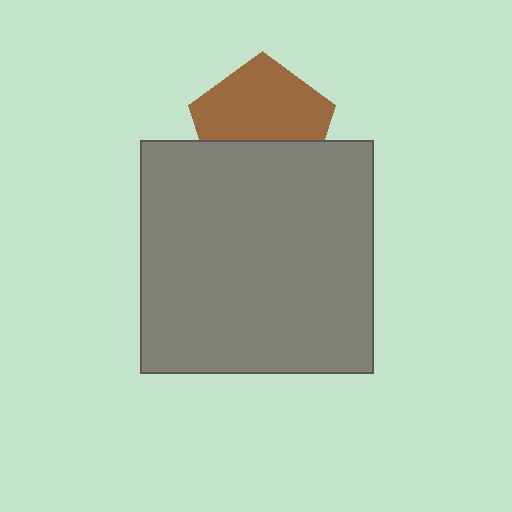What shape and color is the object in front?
The object in front is a gray square.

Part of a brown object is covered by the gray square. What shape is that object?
It is a pentagon.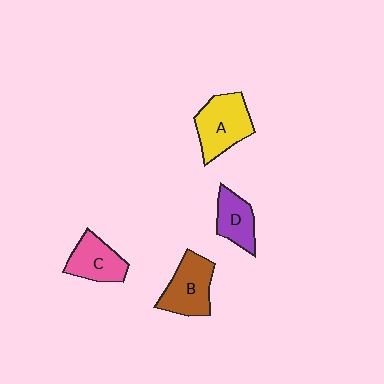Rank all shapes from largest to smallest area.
From largest to smallest: A (yellow), B (brown), C (pink), D (purple).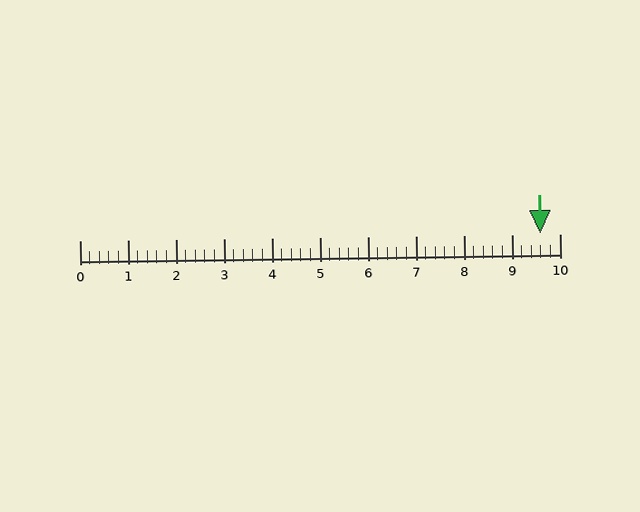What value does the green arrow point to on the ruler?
The green arrow points to approximately 9.6.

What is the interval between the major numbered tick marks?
The major tick marks are spaced 1 units apart.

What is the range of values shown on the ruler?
The ruler shows values from 0 to 10.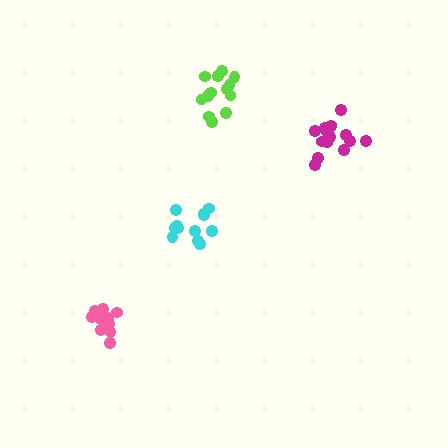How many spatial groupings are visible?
There are 4 spatial groupings.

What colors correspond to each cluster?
The clusters are colored: magenta, cyan, lime, pink.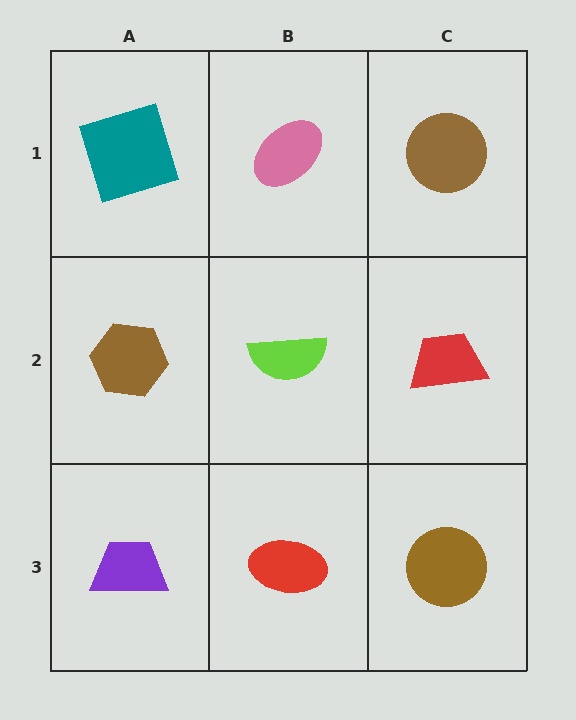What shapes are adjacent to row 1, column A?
A brown hexagon (row 2, column A), a pink ellipse (row 1, column B).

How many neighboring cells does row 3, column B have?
3.